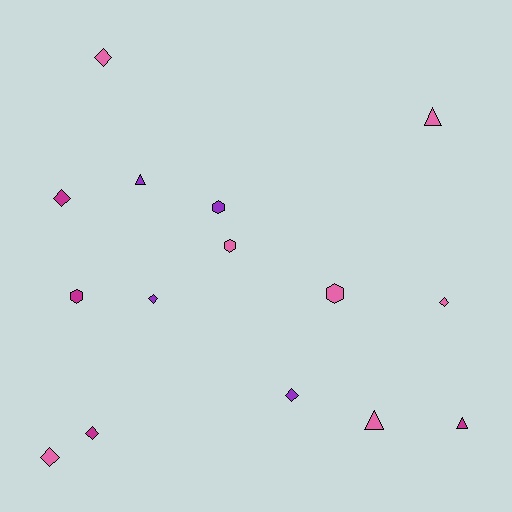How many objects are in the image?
There are 15 objects.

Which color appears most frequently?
Pink, with 7 objects.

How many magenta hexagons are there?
There is 1 magenta hexagon.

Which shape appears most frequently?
Diamond, with 7 objects.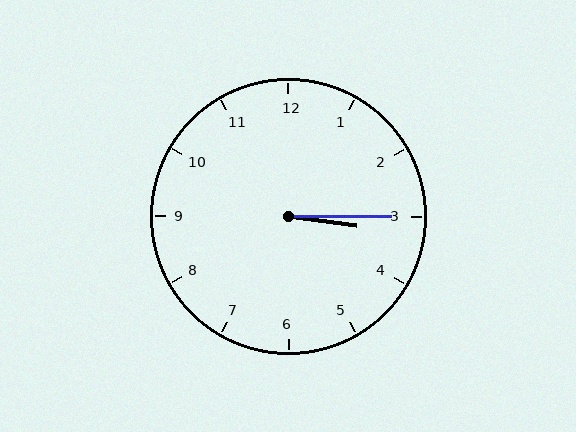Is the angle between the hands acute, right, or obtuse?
It is acute.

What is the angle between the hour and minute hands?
Approximately 8 degrees.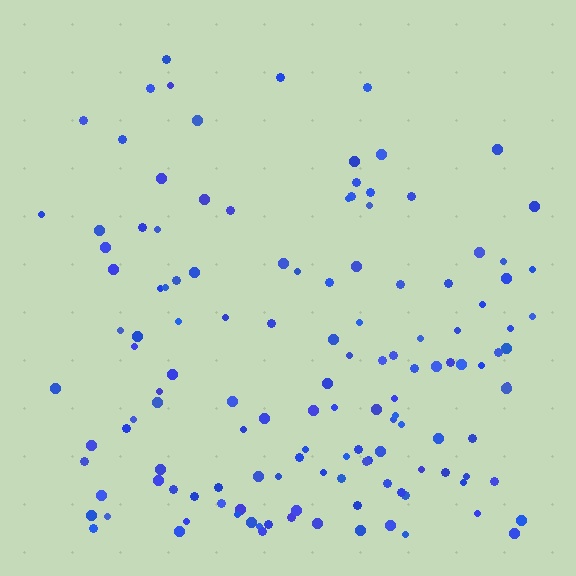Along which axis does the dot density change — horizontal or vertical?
Vertical.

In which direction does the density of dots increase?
From top to bottom, with the bottom side densest.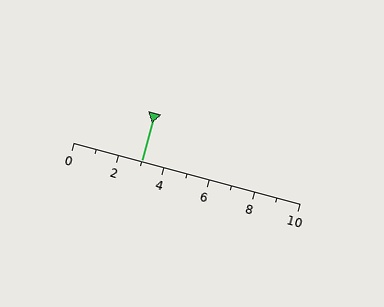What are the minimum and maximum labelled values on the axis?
The axis runs from 0 to 10.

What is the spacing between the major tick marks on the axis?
The major ticks are spaced 2 apart.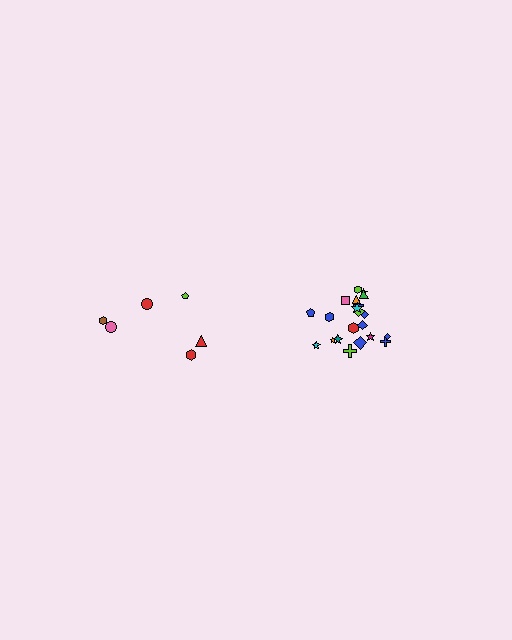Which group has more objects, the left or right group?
The right group.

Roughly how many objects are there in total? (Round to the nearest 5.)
Roughly 30 objects in total.